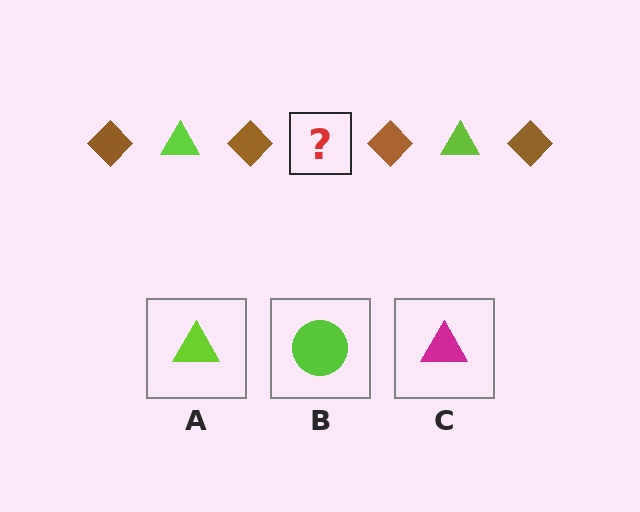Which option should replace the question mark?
Option A.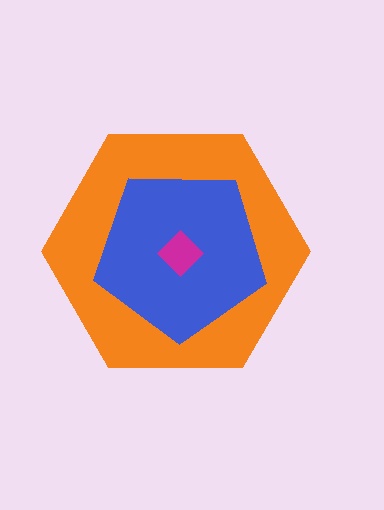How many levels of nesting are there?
3.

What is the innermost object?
The magenta diamond.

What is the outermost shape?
The orange hexagon.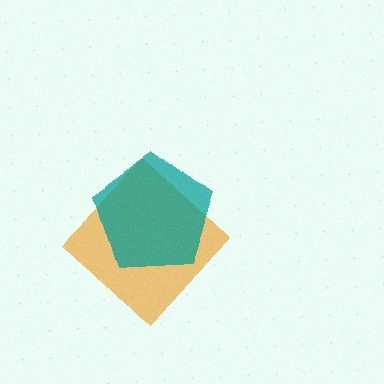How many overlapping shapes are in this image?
There are 2 overlapping shapes in the image.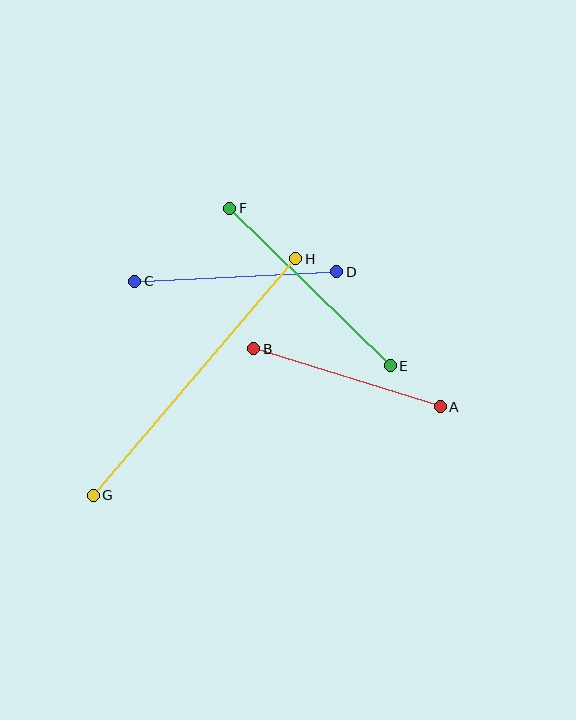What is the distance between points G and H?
The distance is approximately 311 pixels.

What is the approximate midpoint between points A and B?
The midpoint is at approximately (347, 378) pixels.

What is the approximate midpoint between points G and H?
The midpoint is at approximately (195, 377) pixels.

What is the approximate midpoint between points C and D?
The midpoint is at approximately (236, 276) pixels.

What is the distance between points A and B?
The distance is approximately 195 pixels.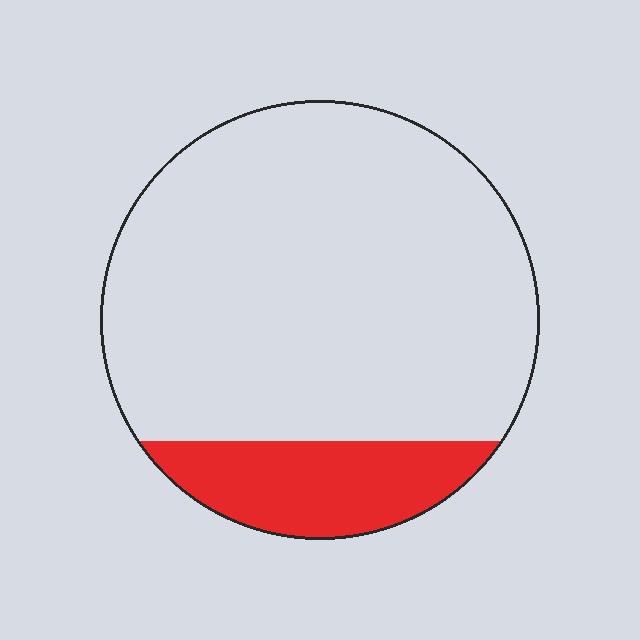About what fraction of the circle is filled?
About one sixth (1/6).